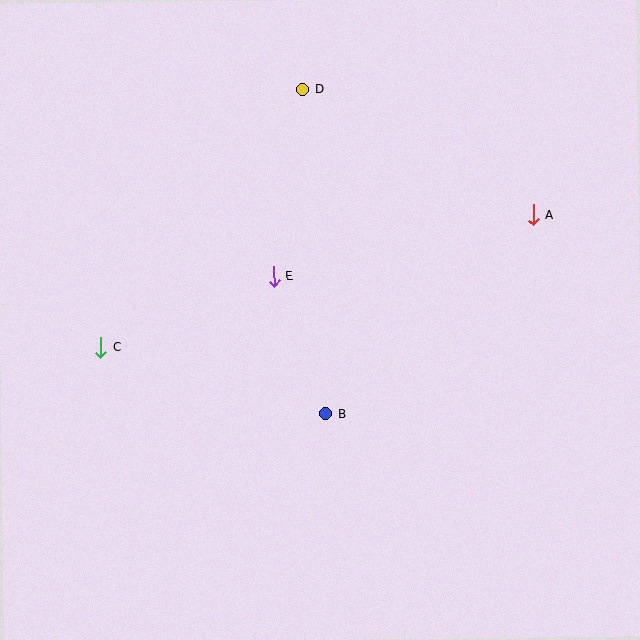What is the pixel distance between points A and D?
The distance between A and D is 262 pixels.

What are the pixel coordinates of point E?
Point E is at (274, 276).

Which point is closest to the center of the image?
Point E at (274, 276) is closest to the center.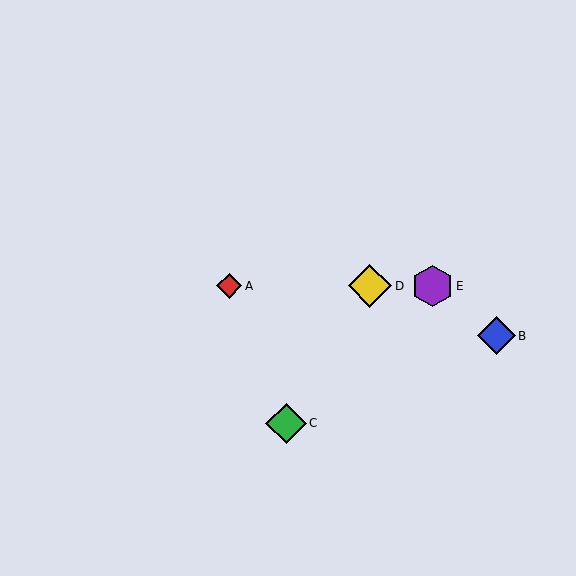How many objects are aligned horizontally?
3 objects (A, D, E) are aligned horizontally.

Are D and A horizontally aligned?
Yes, both are at y≈286.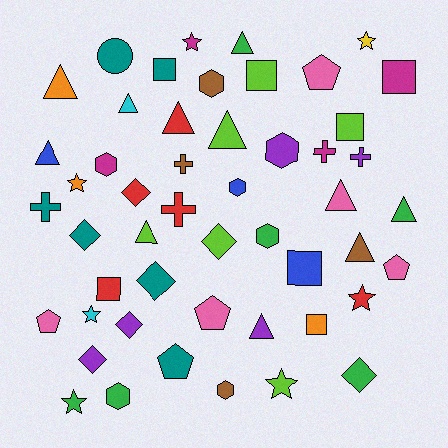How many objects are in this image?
There are 50 objects.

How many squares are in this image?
There are 7 squares.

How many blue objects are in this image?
There are 3 blue objects.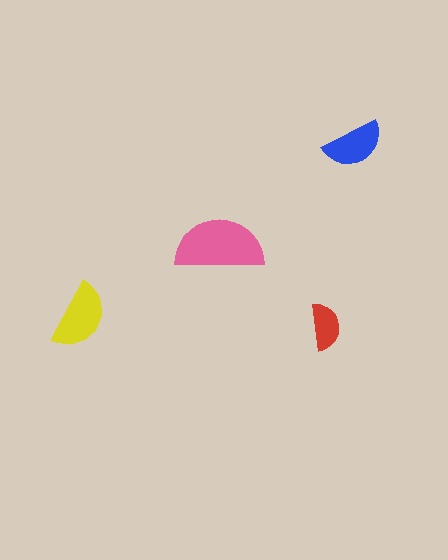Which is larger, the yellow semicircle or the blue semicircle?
The yellow one.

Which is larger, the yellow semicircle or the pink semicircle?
The pink one.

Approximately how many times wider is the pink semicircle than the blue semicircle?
About 1.5 times wider.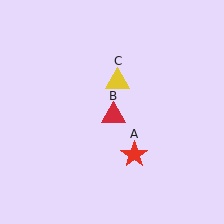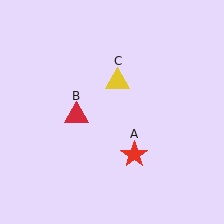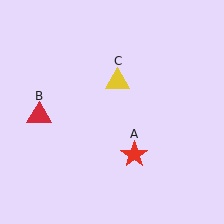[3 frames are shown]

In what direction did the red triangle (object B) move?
The red triangle (object B) moved left.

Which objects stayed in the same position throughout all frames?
Red star (object A) and yellow triangle (object C) remained stationary.